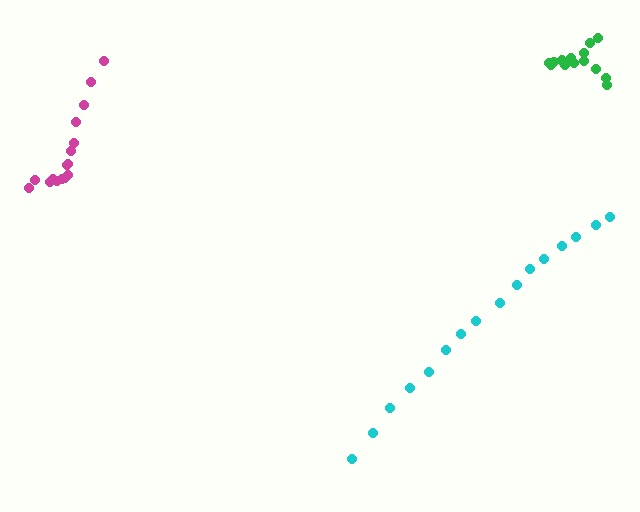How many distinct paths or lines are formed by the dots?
There are 3 distinct paths.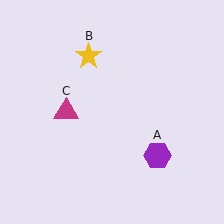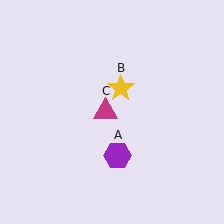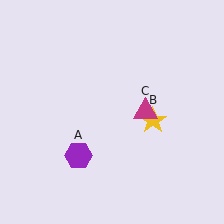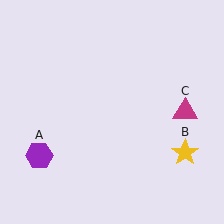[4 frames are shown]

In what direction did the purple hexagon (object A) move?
The purple hexagon (object A) moved left.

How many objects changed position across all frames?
3 objects changed position: purple hexagon (object A), yellow star (object B), magenta triangle (object C).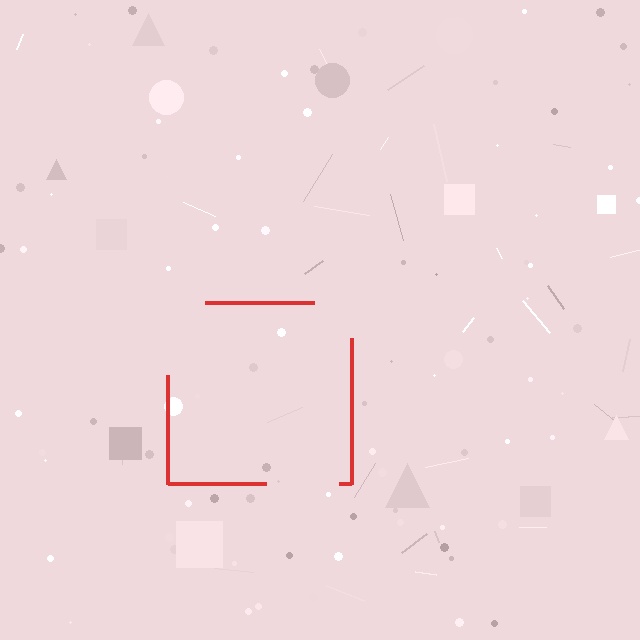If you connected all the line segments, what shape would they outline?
They would outline a square.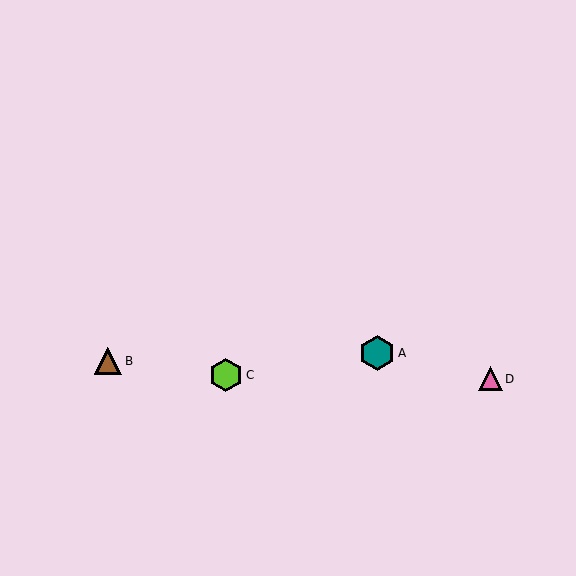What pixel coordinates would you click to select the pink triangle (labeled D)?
Click at (490, 379) to select the pink triangle D.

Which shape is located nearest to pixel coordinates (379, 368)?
The teal hexagon (labeled A) at (377, 353) is nearest to that location.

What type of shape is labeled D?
Shape D is a pink triangle.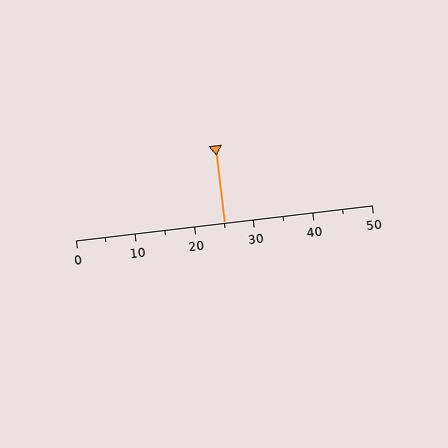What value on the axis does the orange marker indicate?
The marker indicates approximately 25.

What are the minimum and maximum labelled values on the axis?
The axis runs from 0 to 50.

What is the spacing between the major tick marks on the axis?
The major ticks are spaced 10 apart.